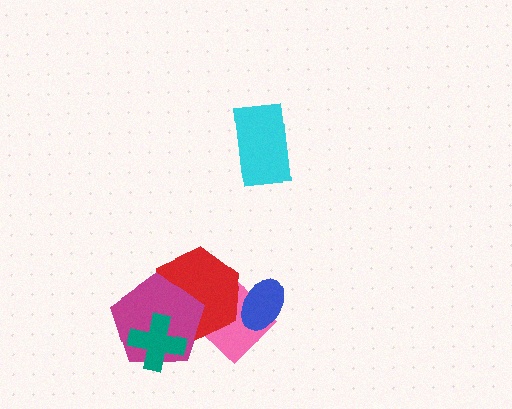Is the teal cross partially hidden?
No, no other shape covers it.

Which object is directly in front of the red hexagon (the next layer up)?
The blue ellipse is directly in front of the red hexagon.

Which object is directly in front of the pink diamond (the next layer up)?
The red hexagon is directly in front of the pink diamond.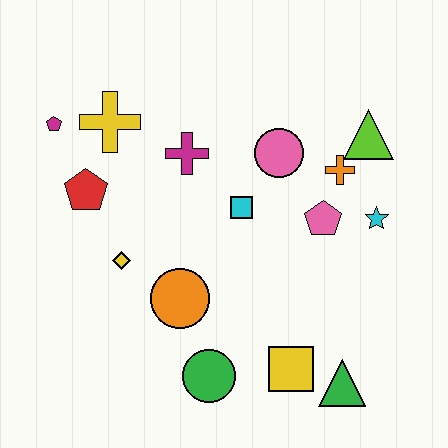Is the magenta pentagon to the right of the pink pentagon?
No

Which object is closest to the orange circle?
The yellow diamond is closest to the orange circle.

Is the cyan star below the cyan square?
Yes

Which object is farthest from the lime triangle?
The magenta pentagon is farthest from the lime triangle.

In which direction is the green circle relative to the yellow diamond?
The green circle is below the yellow diamond.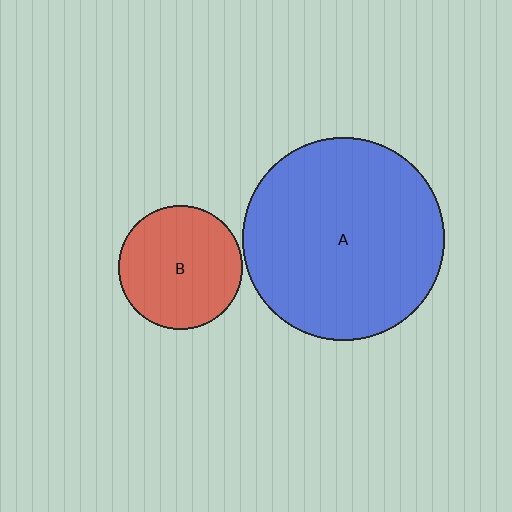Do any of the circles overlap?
No, none of the circles overlap.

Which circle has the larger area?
Circle A (blue).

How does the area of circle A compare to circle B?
Approximately 2.7 times.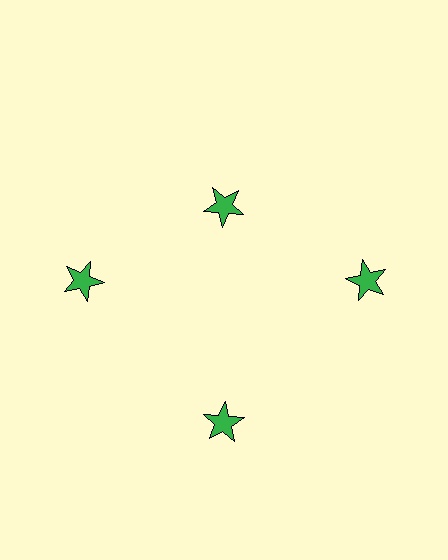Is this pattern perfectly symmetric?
No. The 4 green stars are arranged in a ring, but one element near the 12 o'clock position is pulled inward toward the center, breaking the 4-fold rotational symmetry.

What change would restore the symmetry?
The symmetry would be restored by moving it outward, back onto the ring so that all 4 stars sit at equal angles and equal distance from the center.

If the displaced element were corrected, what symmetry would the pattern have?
It would have 4-fold rotational symmetry — the pattern would map onto itself every 90 degrees.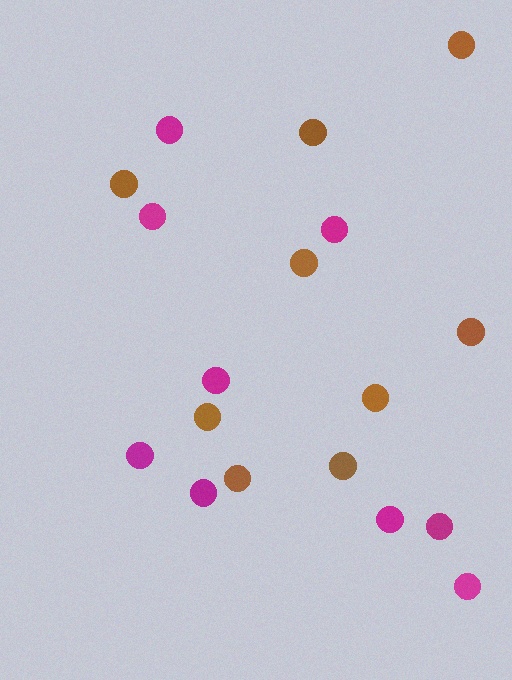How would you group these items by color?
There are 2 groups: one group of magenta circles (9) and one group of brown circles (9).